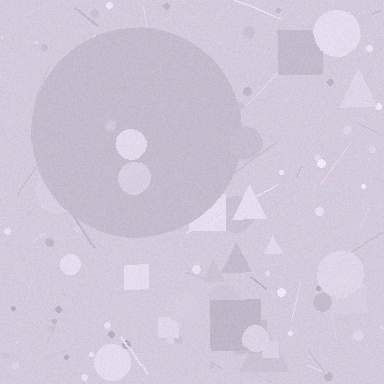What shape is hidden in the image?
A circle is hidden in the image.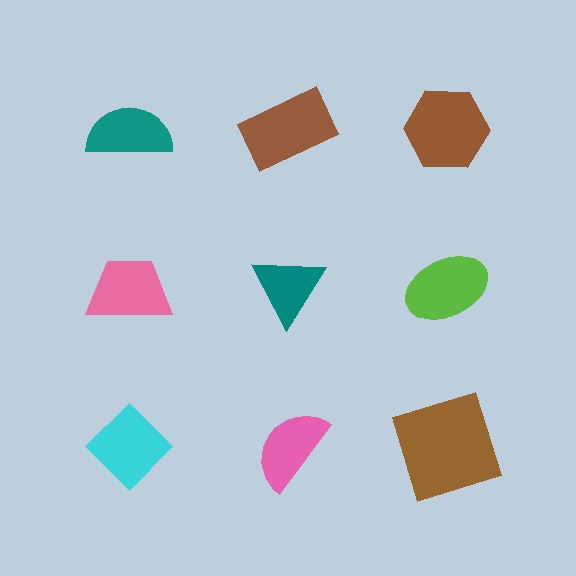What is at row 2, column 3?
A lime ellipse.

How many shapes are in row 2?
3 shapes.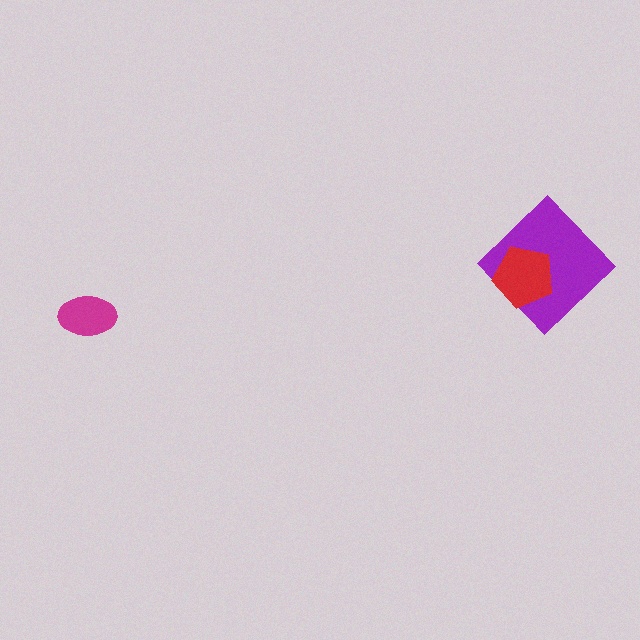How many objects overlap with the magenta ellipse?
0 objects overlap with the magenta ellipse.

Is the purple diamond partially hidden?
Yes, it is partially covered by another shape.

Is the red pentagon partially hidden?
No, no other shape covers it.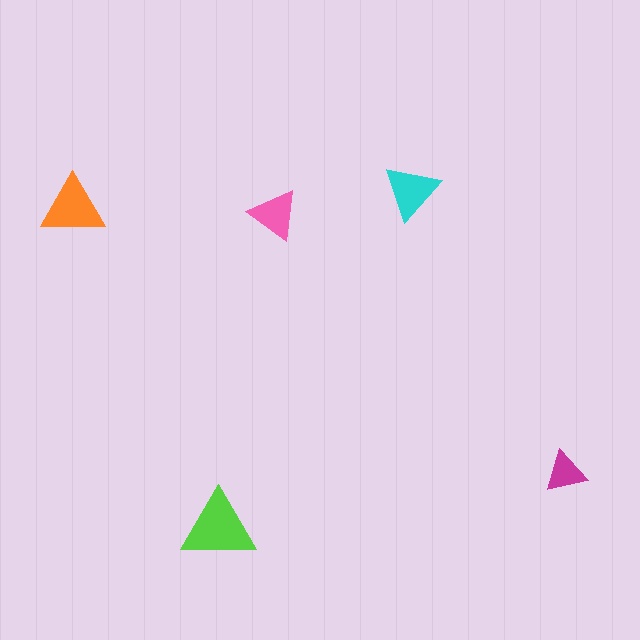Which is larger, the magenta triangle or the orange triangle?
The orange one.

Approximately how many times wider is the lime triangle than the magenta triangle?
About 2 times wider.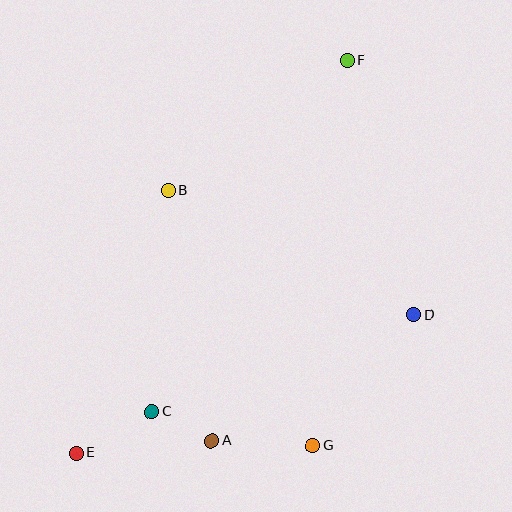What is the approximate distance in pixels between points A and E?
The distance between A and E is approximately 136 pixels.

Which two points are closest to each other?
Points A and C are closest to each other.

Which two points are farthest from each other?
Points E and F are farthest from each other.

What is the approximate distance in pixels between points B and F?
The distance between B and F is approximately 221 pixels.